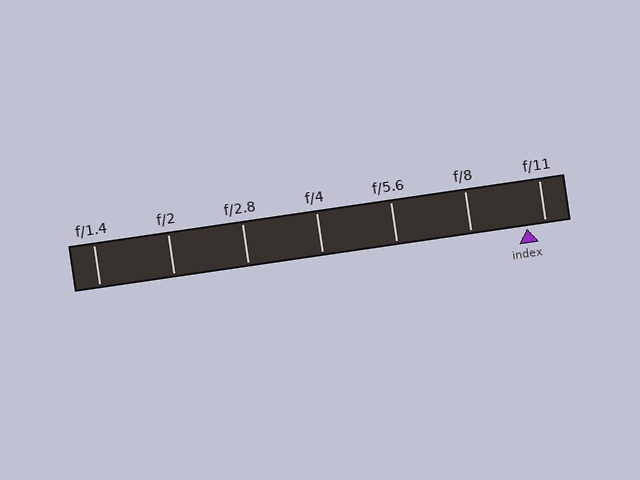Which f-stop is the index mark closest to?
The index mark is closest to f/11.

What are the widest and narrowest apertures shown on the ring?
The widest aperture shown is f/1.4 and the narrowest is f/11.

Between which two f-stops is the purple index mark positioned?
The index mark is between f/8 and f/11.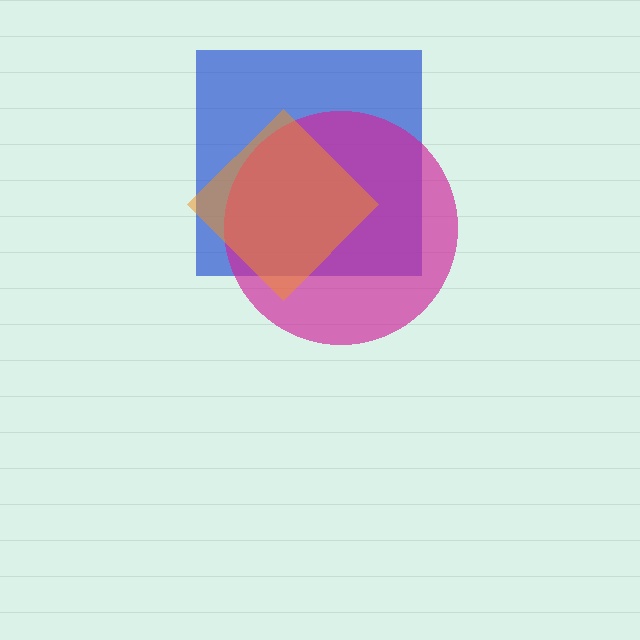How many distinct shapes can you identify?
There are 3 distinct shapes: a blue square, a magenta circle, an orange diamond.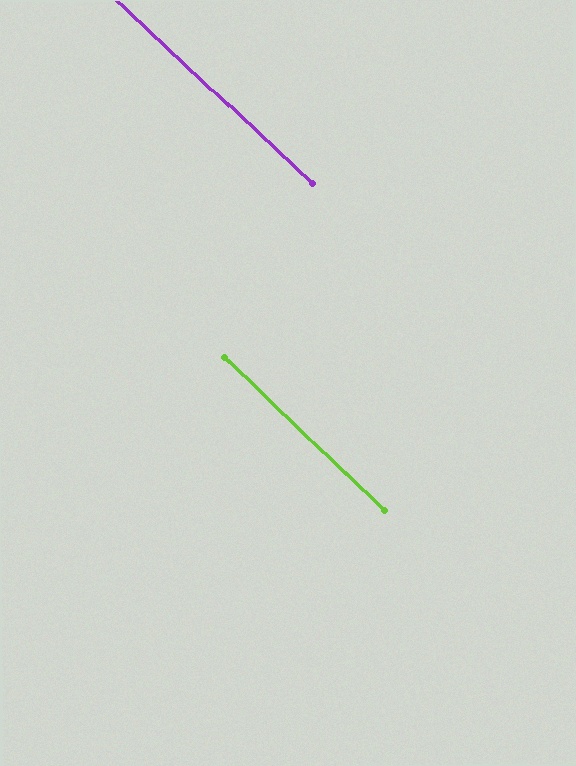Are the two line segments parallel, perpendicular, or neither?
Parallel — their directions differ by only 0.7°.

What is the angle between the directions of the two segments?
Approximately 1 degree.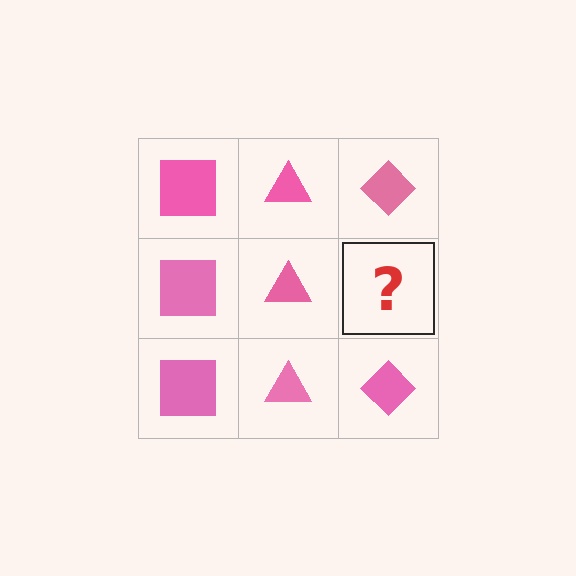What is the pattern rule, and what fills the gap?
The rule is that each column has a consistent shape. The gap should be filled with a pink diamond.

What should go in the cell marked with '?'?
The missing cell should contain a pink diamond.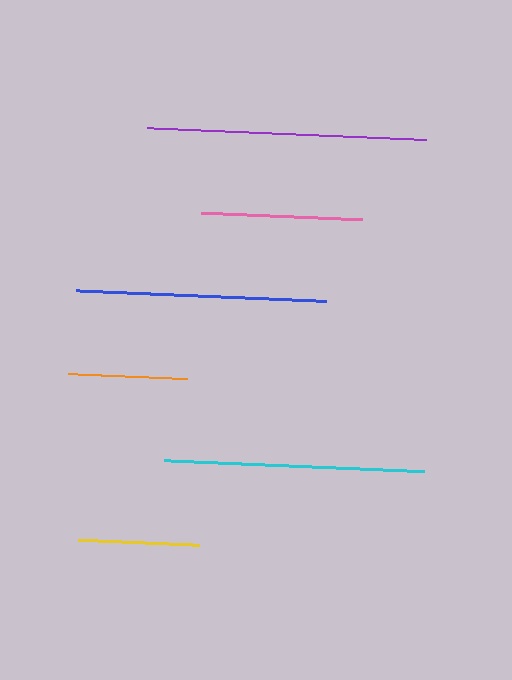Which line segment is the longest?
The purple line is the longest at approximately 280 pixels.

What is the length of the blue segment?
The blue segment is approximately 250 pixels long.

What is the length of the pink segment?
The pink segment is approximately 161 pixels long.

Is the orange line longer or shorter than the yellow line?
The yellow line is longer than the orange line.